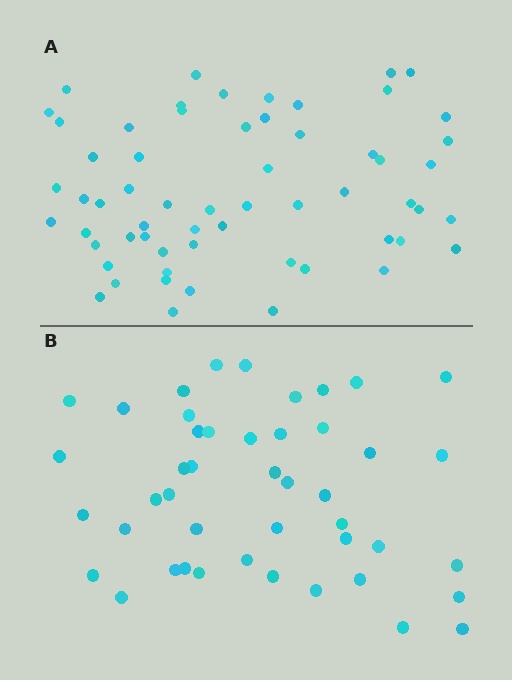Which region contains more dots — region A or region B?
Region A (the top region) has more dots.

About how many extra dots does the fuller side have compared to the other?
Region A has approximately 15 more dots than region B.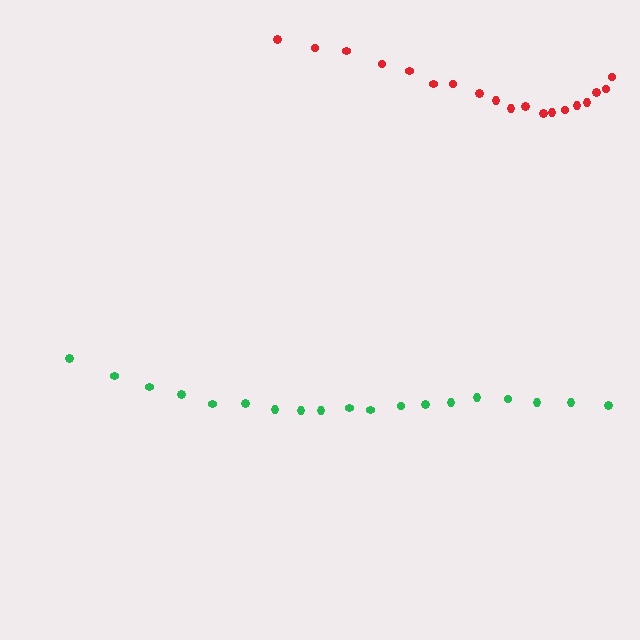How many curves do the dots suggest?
There are 2 distinct paths.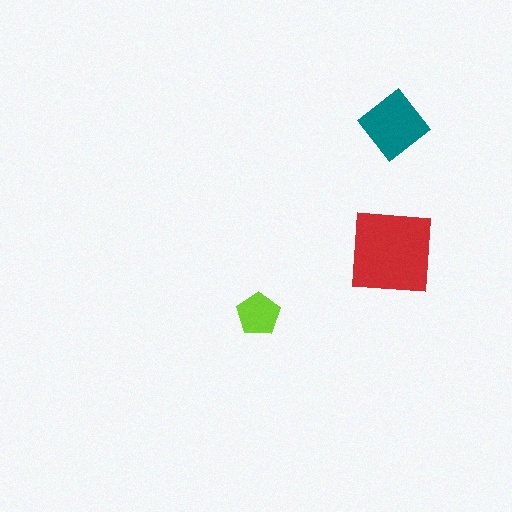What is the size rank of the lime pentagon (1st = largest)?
3rd.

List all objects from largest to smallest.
The red square, the teal diamond, the lime pentagon.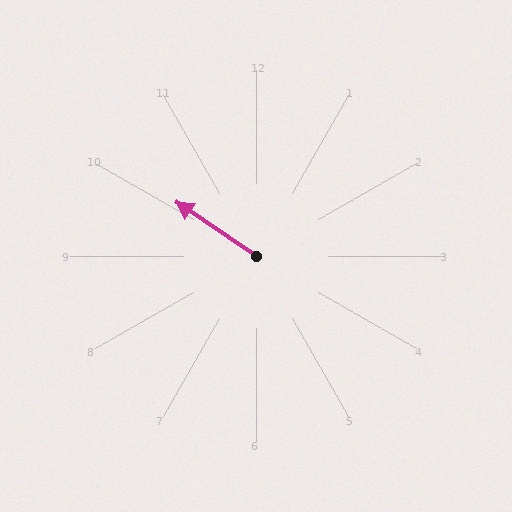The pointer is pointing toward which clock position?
Roughly 10 o'clock.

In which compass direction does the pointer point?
Northwest.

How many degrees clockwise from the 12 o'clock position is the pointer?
Approximately 304 degrees.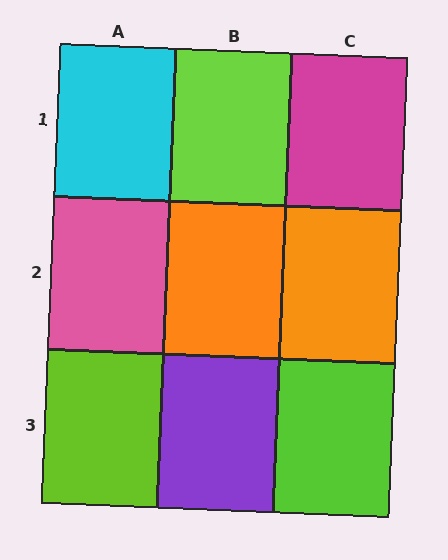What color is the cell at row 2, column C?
Orange.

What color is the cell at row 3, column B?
Purple.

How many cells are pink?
1 cell is pink.